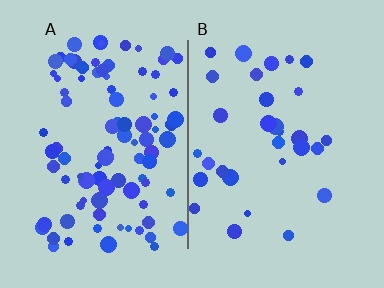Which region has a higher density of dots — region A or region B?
A (the left).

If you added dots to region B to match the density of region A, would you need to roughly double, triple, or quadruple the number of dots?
Approximately triple.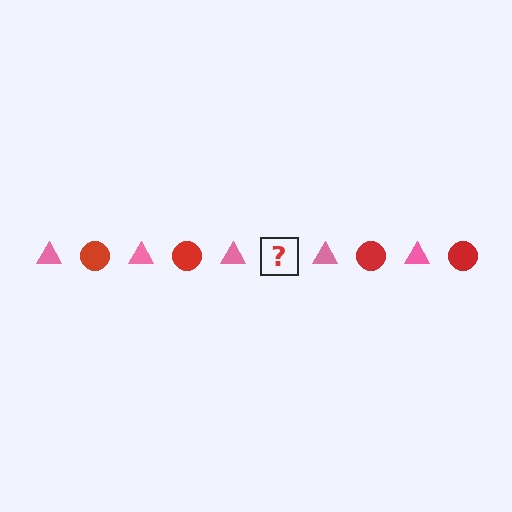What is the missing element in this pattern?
The missing element is a red circle.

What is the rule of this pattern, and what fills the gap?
The rule is that the pattern alternates between pink triangle and red circle. The gap should be filled with a red circle.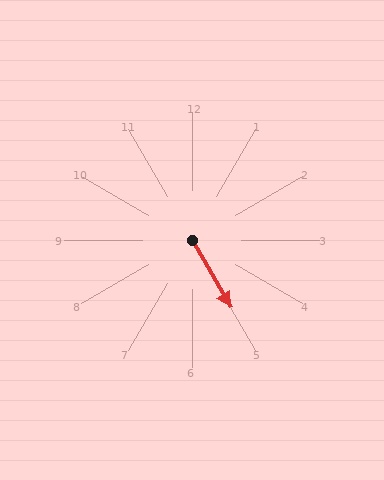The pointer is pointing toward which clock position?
Roughly 5 o'clock.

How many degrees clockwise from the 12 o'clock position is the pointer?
Approximately 150 degrees.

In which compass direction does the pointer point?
Southeast.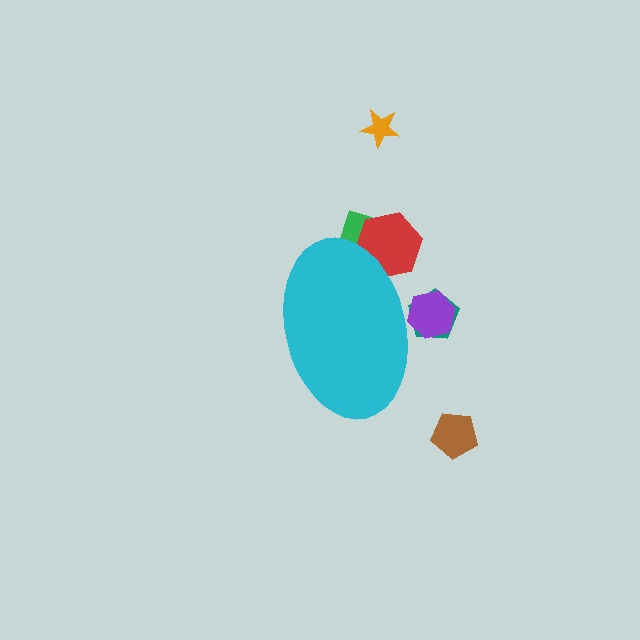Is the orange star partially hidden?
No, the orange star is fully visible.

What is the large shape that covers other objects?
A cyan ellipse.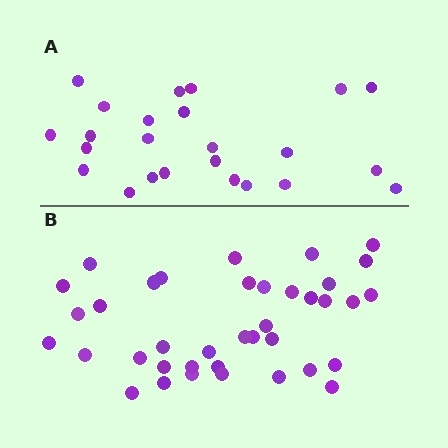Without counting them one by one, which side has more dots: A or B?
Region B (the bottom region) has more dots.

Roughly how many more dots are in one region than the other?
Region B has approximately 15 more dots than region A.